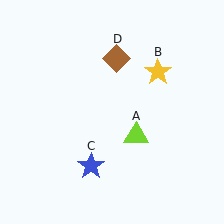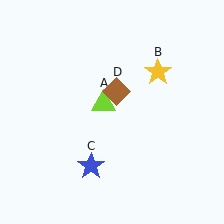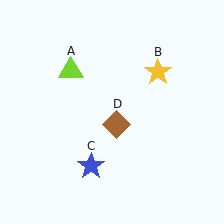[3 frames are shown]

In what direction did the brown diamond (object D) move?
The brown diamond (object D) moved down.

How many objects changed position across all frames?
2 objects changed position: lime triangle (object A), brown diamond (object D).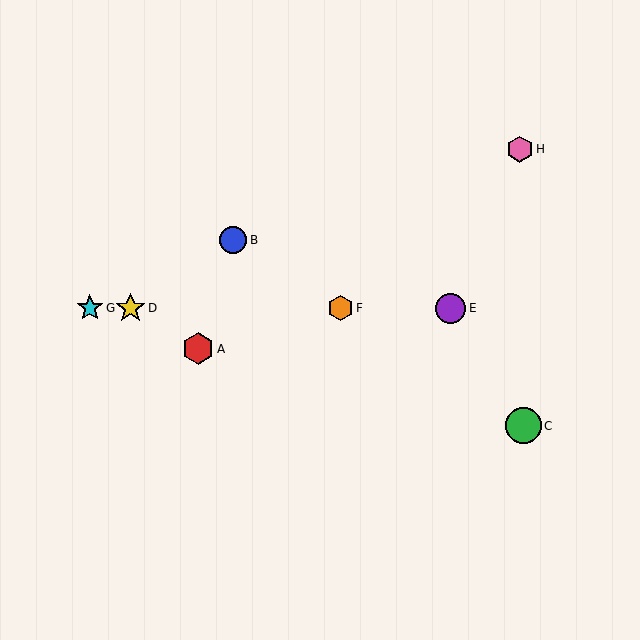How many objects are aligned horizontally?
4 objects (D, E, F, G) are aligned horizontally.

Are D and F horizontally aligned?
Yes, both are at y≈308.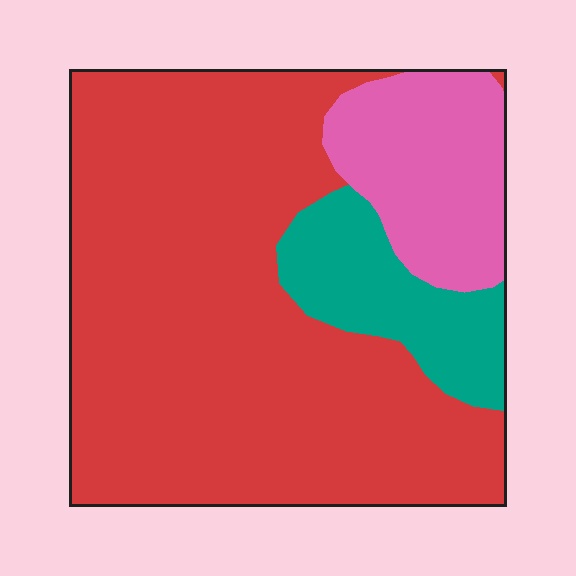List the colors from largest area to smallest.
From largest to smallest: red, pink, teal.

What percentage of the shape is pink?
Pink takes up about one sixth (1/6) of the shape.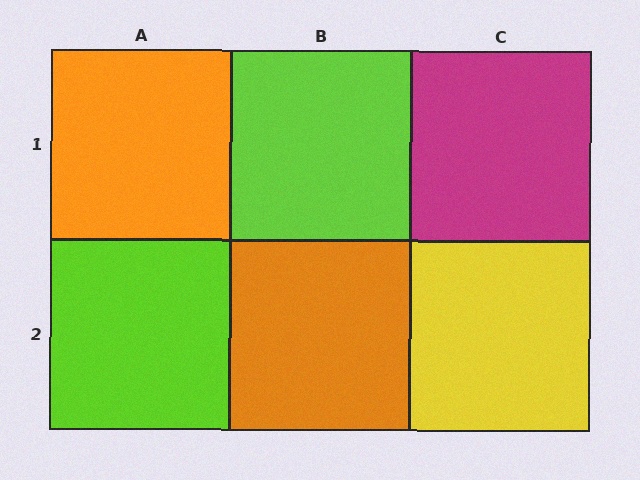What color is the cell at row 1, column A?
Orange.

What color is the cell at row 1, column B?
Lime.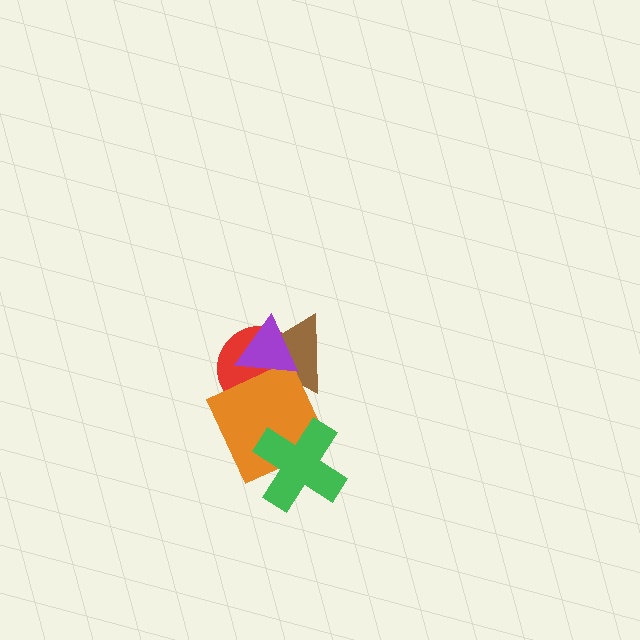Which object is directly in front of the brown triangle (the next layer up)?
The orange square is directly in front of the brown triangle.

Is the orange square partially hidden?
Yes, it is partially covered by another shape.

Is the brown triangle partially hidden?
Yes, it is partially covered by another shape.